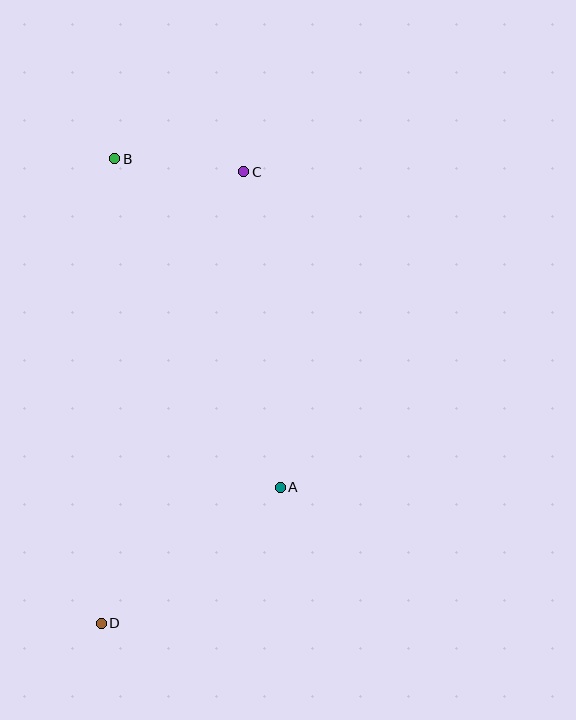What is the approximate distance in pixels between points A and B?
The distance between A and B is approximately 368 pixels.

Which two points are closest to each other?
Points B and C are closest to each other.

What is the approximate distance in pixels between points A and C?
The distance between A and C is approximately 318 pixels.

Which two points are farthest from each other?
Points C and D are farthest from each other.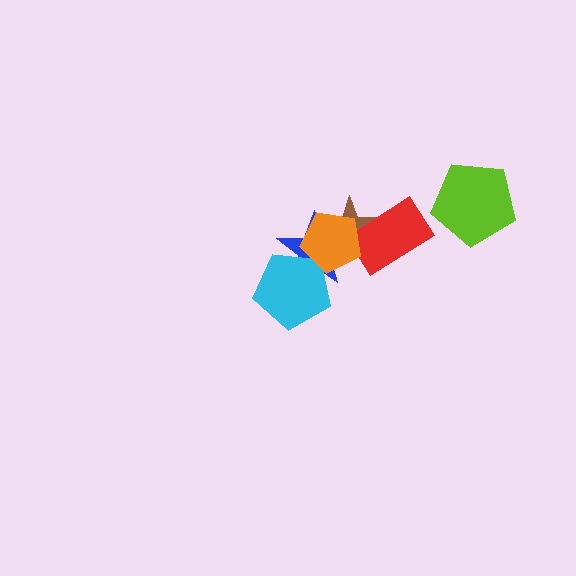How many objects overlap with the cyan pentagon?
2 objects overlap with the cyan pentagon.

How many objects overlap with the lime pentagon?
0 objects overlap with the lime pentagon.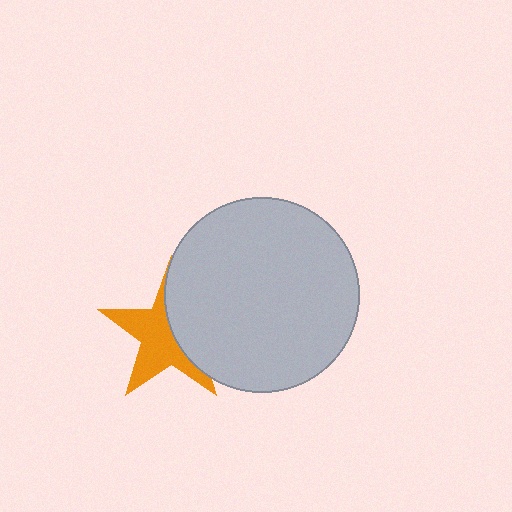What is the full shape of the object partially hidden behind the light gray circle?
The partially hidden object is an orange star.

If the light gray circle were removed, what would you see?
You would see the complete orange star.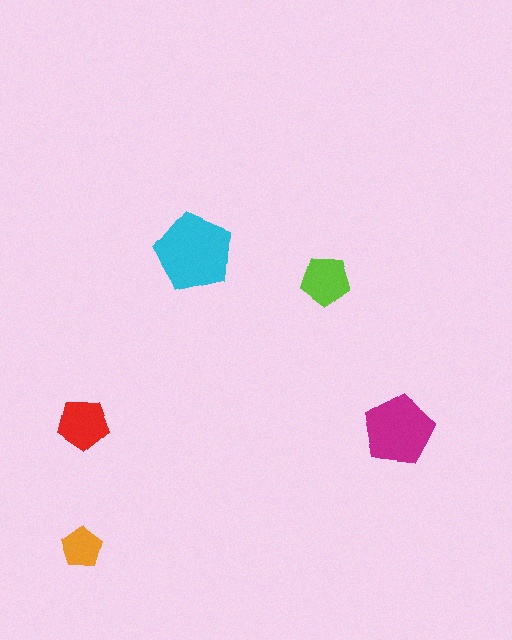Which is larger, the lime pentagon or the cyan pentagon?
The cyan one.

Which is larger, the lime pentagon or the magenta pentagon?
The magenta one.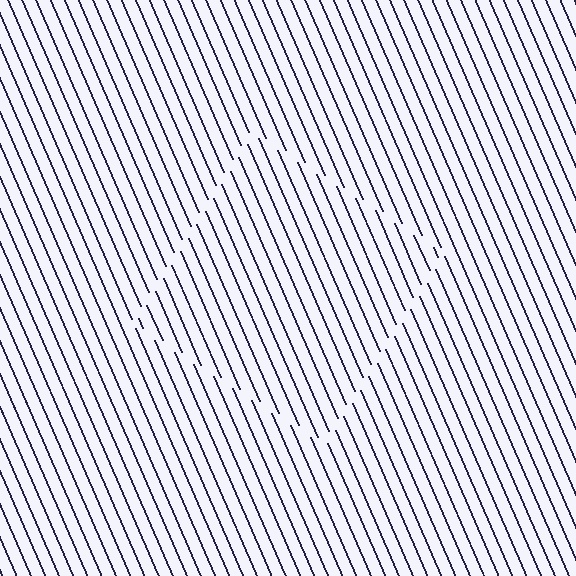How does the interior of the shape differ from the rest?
The interior of the shape contains the same grating, shifted by half a period — the contour is defined by the phase discontinuity where line-ends from the inner and outer gratings abut.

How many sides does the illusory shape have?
4 sides — the line-ends trace a square.